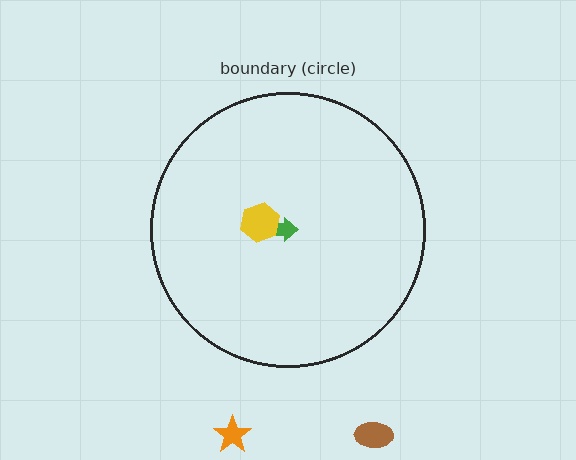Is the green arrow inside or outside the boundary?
Inside.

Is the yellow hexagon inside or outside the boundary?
Inside.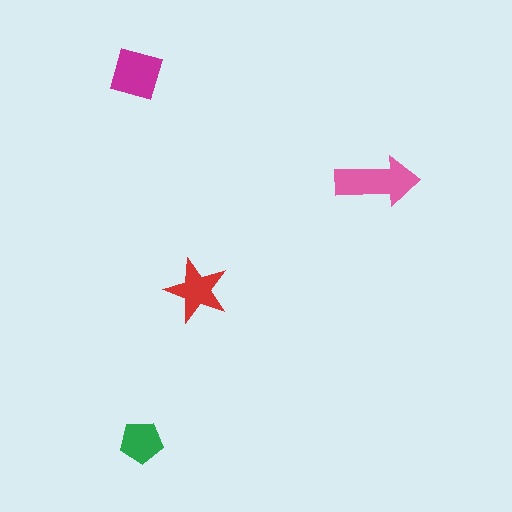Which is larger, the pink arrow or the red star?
The pink arrow.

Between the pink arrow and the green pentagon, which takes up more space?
The pink arrow.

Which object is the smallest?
The green pentagon.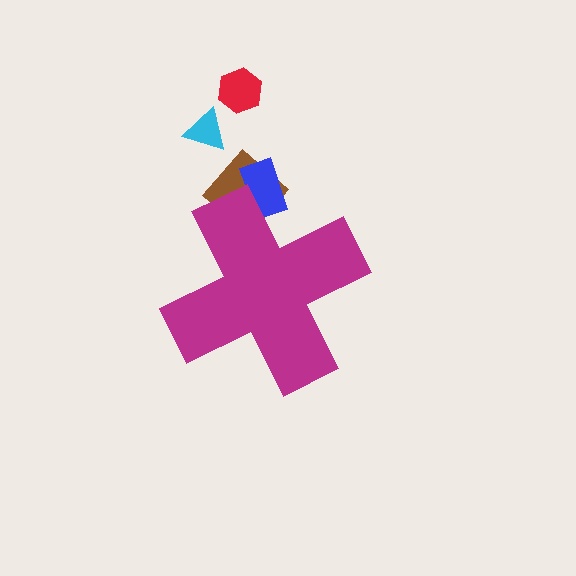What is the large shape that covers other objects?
A magenta cross.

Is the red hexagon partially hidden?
No, the red hexagon is fully visible.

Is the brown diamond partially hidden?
Yes, the brown diamond is partially hidden behind the magenta cross.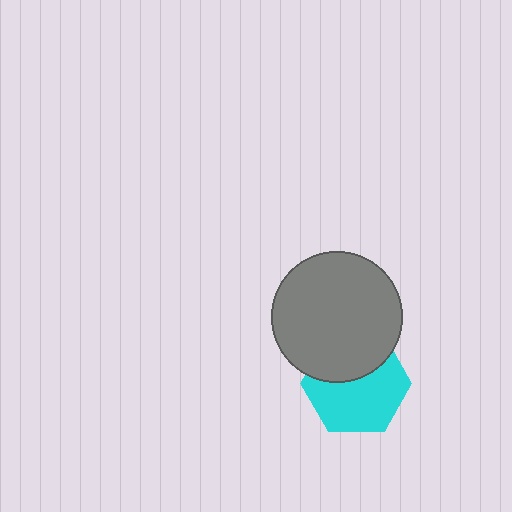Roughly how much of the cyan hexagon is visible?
About half of it is visible (roughly 62%).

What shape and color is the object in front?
The object in front is a gray circle.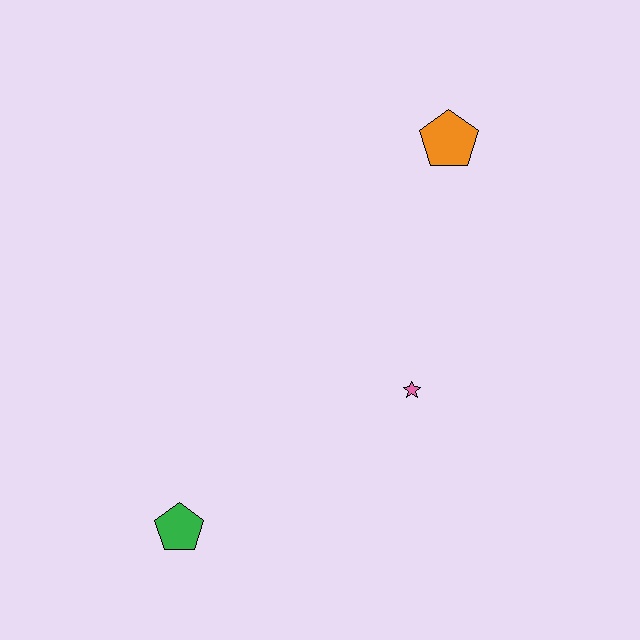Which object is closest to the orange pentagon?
The pink star is closest to the orange pentagon.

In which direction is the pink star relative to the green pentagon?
The pink star is to the right of the green pentagon.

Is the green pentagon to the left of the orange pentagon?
Yes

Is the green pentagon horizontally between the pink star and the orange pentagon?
No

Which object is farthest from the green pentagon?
The orange pentagon is farthest from the green pentagon.